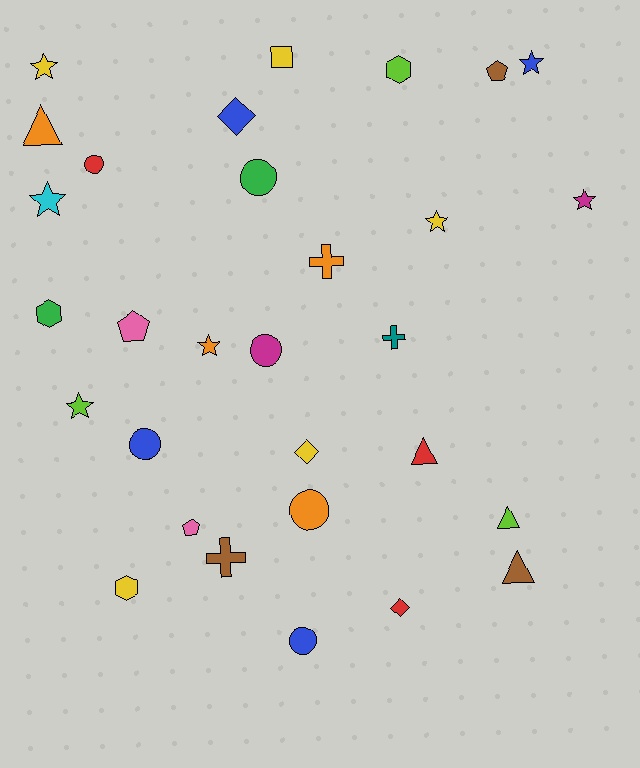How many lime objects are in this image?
There are 3 lime objects.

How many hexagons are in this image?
There are 3 hexagons.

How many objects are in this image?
There are 30 objects.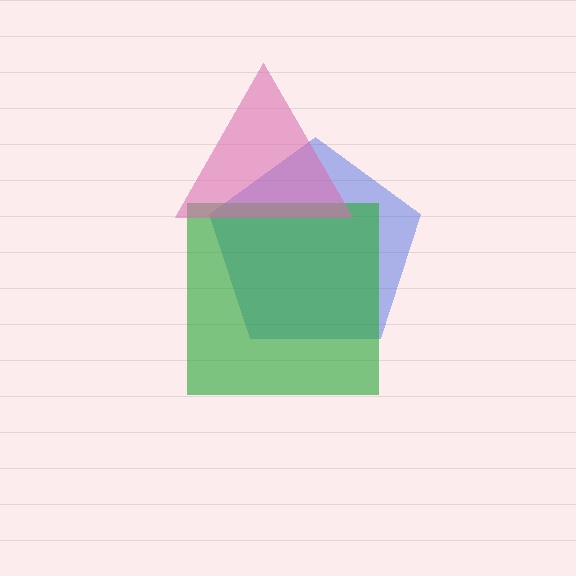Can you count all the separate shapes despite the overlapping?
Yes, there are 3 separate shapes.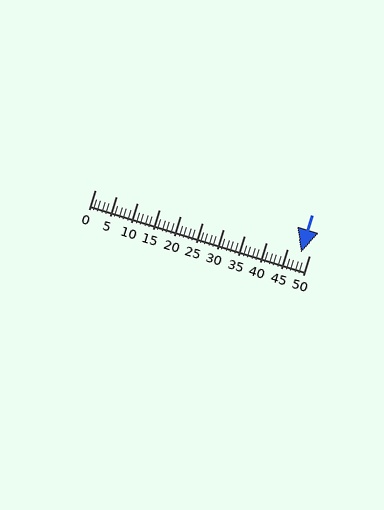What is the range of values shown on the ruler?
The ruler shows values from 0 to 50.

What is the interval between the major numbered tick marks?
The major tick marks are spaced 5 units apart.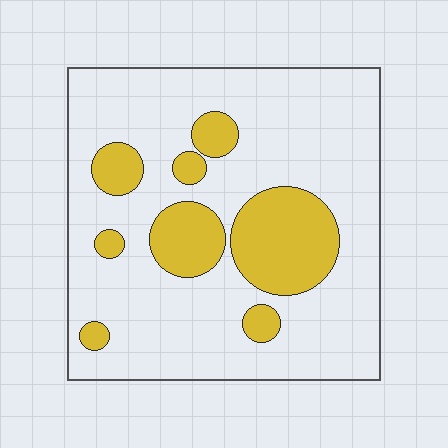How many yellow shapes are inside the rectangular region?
8.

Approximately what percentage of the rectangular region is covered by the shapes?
Approximately 20%.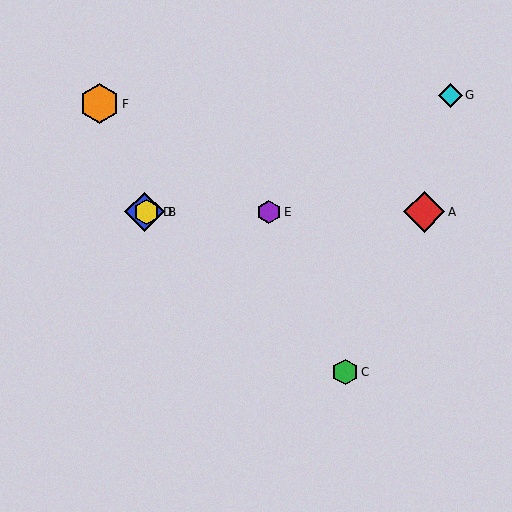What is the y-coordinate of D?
Object D is at y≈212.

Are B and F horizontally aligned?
No, B is at y≈212 and F is at y≈104.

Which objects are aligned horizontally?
Objects A, B, D, E are aligned horizontally.